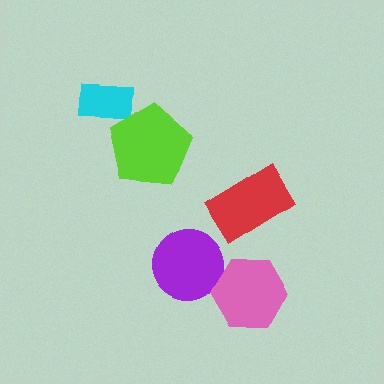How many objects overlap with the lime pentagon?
1 object overlaps with the lime pentagon.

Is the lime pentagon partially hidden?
No, no other shape covers it.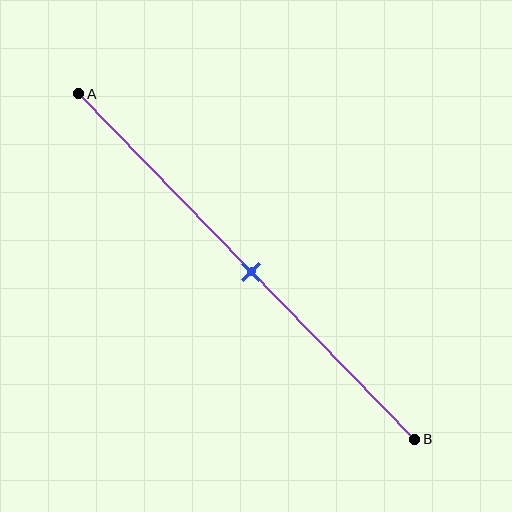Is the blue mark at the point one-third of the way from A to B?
No, the mark is at about 50% from A, not at the 33% one-third point.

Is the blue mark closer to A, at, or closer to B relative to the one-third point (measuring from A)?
The blue mark is closer to point B than the one-third point of segment AB.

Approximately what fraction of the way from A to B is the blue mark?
The blue mark is approximately 50% of the way from A to B.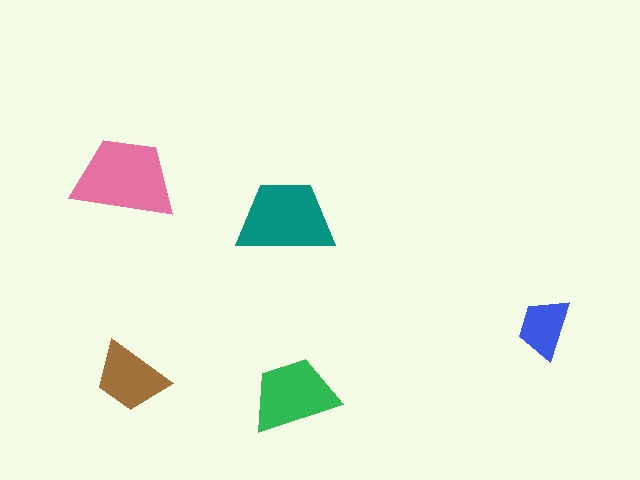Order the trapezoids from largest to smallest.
the pink one, the teal one, the green one, the brown one, the blue one.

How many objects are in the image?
There are 5 objects in the image.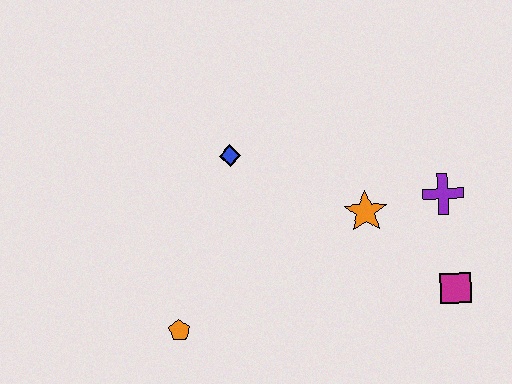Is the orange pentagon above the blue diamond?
No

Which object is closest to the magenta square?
The purple cross is closest to the magenta square.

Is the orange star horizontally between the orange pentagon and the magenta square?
Yes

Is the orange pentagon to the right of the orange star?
No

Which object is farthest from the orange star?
The orange pentagon is farthest from the orange star.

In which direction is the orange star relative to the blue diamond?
The orange star is to the right of the blue diamond.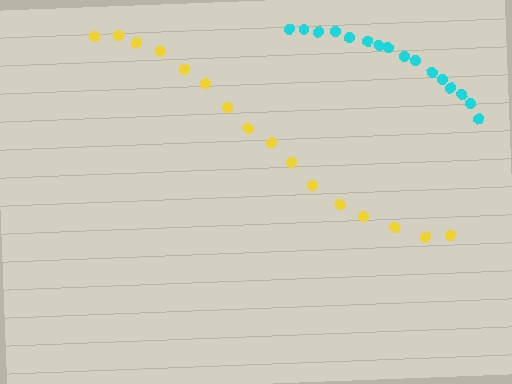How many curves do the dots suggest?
There are 2 distinct paths.